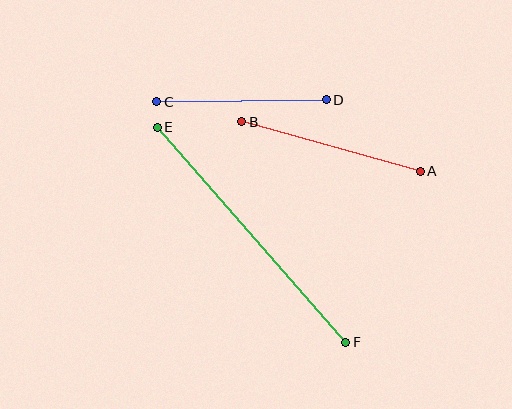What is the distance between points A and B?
The distance is approximately 185 pixels.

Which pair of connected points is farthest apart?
Points E and F are farthest apart.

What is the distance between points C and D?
The distance is approximately 170 pixels.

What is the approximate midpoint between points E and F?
The midpoint is at approximately (251, 235) pixels.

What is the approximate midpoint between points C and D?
The midpoint is at approximately (241, 101) pixels.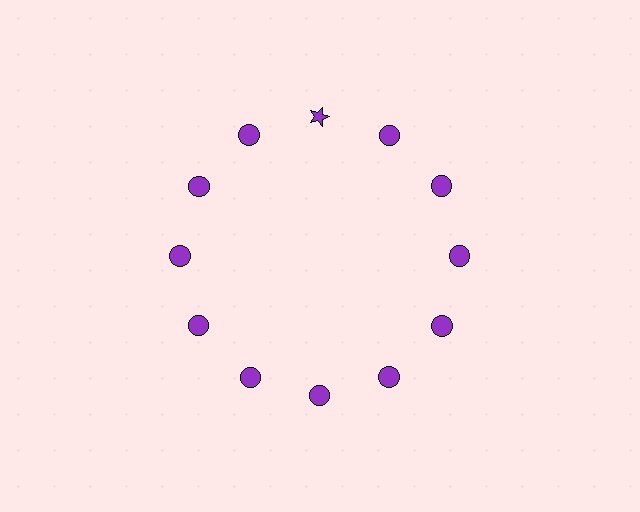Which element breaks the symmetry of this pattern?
The purple star at roughly the 12 o'clock position breaks the symmetry. All other shapes are purple circles.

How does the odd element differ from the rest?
It has a different shape: star instead of circle.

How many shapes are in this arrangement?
There are 12 shapes arranged in a ring pattern.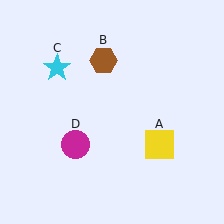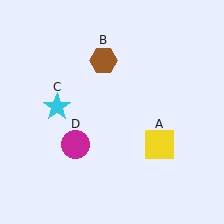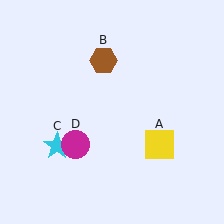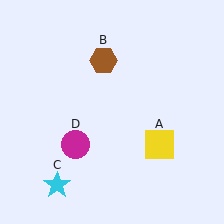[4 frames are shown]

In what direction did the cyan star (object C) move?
The cyan star (object C) moved down.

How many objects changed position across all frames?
1 object changed position: cyan star (object C).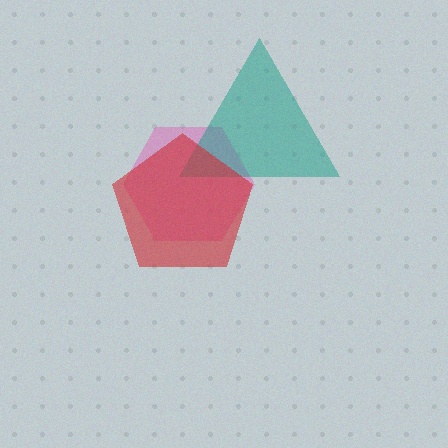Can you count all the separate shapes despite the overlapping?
Yes, there are 3 separate shapes.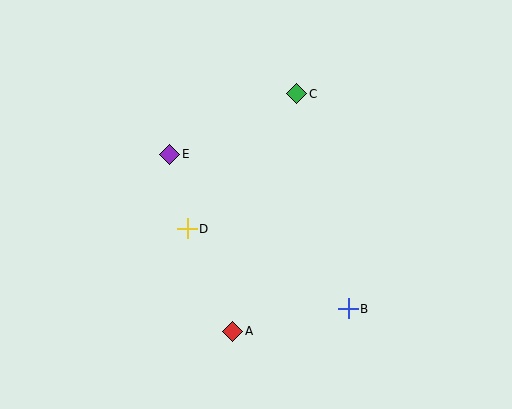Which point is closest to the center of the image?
Point D at (187, 229) is closest to the center.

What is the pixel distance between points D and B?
The distance between D and B is 180 pixels.